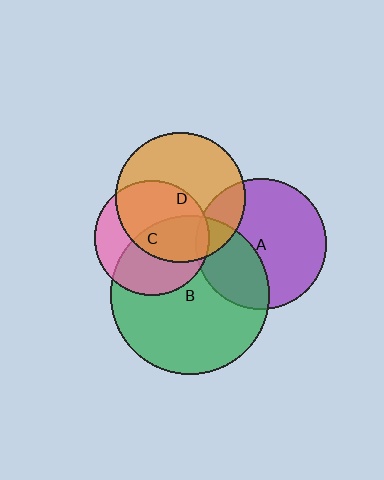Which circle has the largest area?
Circle B (green).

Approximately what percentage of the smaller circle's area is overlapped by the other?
Approximately 55%.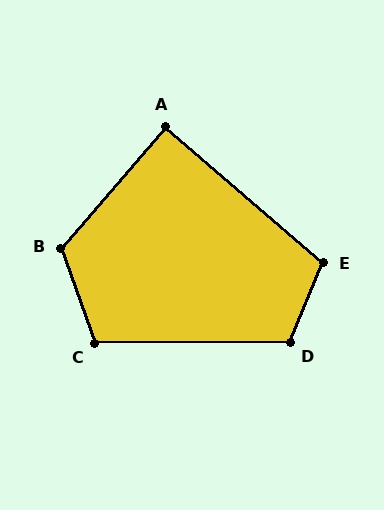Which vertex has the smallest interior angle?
A, at approximately 90 degrees.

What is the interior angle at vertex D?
Approximately 113 degrees (obtuse).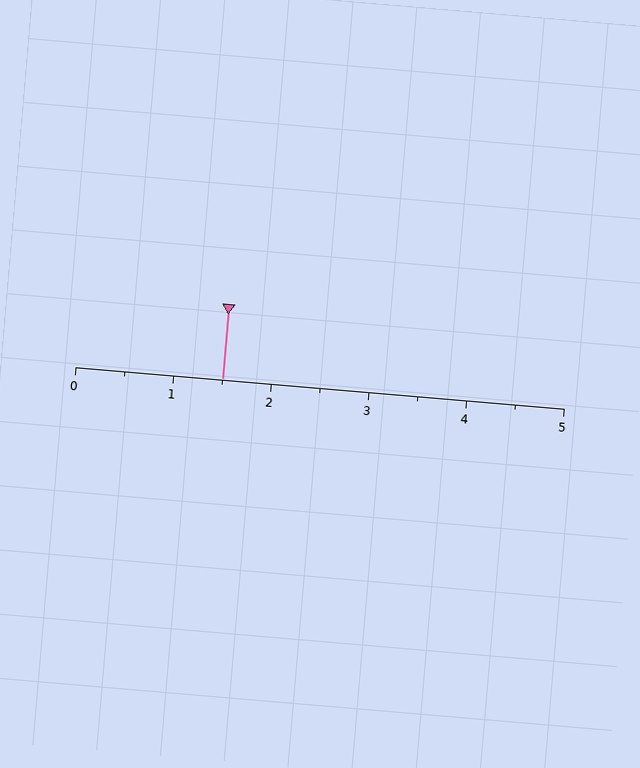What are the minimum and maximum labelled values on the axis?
The axis runs from 0 to 5.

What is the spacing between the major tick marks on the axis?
The major ticks are spaced 1 apart.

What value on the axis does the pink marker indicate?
The marker indicates approximately 1.5.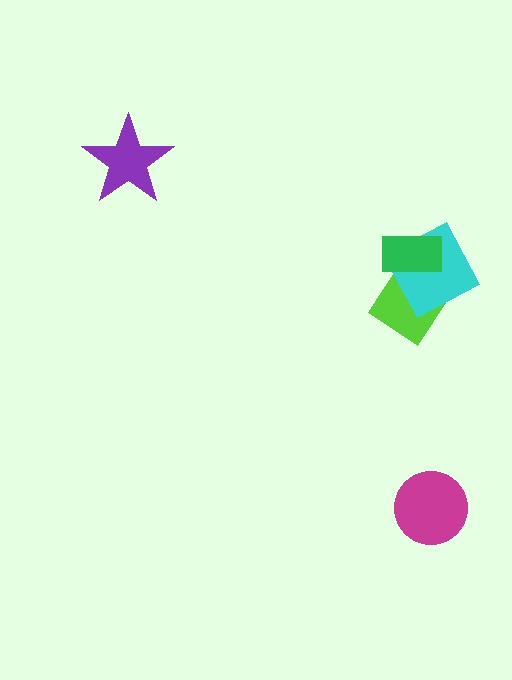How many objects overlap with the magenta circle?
0 objects overlap with the magenta circle.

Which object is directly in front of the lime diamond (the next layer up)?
The cyan square is directly in front of the lime diamond.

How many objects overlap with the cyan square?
2 objects overlap with the cyan square.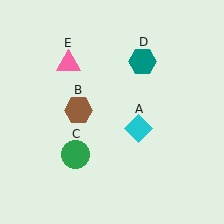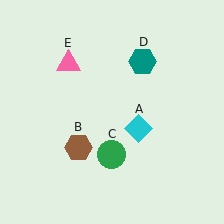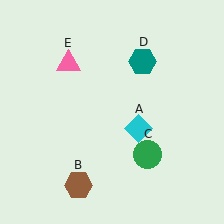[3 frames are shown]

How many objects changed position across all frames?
2 objects changed position: brown hexagon (object B), green circle (object C).